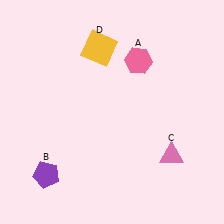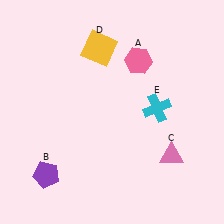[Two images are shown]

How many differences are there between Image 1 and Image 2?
There is 1 difference between the two images.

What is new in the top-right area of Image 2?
A cyan cross (E) was added in the top-right area of Image 2.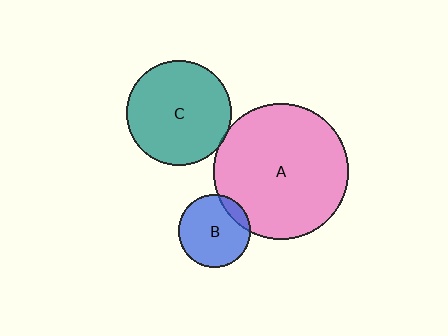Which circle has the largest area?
Circle A (pink).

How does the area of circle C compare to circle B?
Approximately 2.1 times.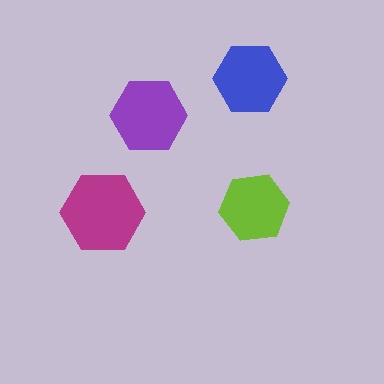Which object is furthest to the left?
The magenta hexagon is leftmost.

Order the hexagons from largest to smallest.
the magenta one, the purple one, the blue one, the lime one.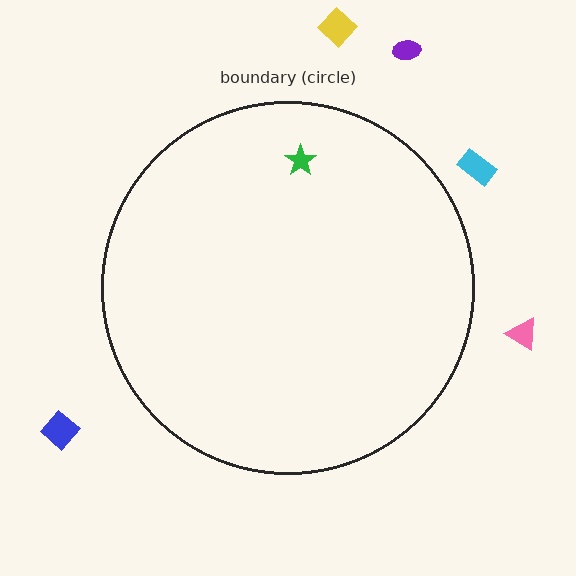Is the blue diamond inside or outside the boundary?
Outside.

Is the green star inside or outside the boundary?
Inside.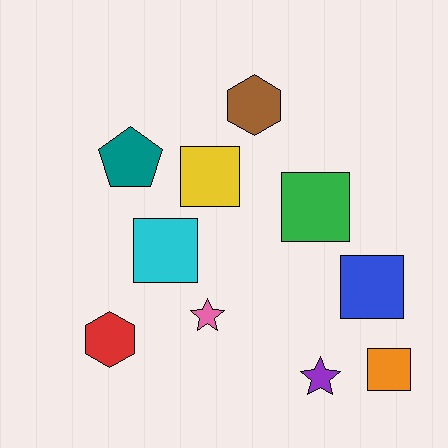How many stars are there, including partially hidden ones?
There are 2 stars.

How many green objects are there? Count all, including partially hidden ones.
There is 1 green object.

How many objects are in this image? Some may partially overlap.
There are 10 objects.